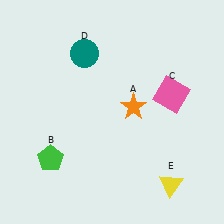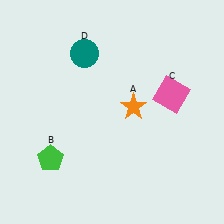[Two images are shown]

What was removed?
The yellow triangle (E) was removed in Image 2.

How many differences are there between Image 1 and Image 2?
There is 1 difference between the two images.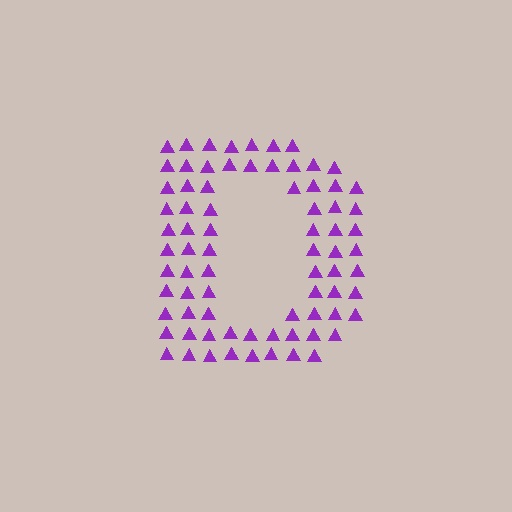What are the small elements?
The small elements are triangles.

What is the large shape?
The large shape is the letter D.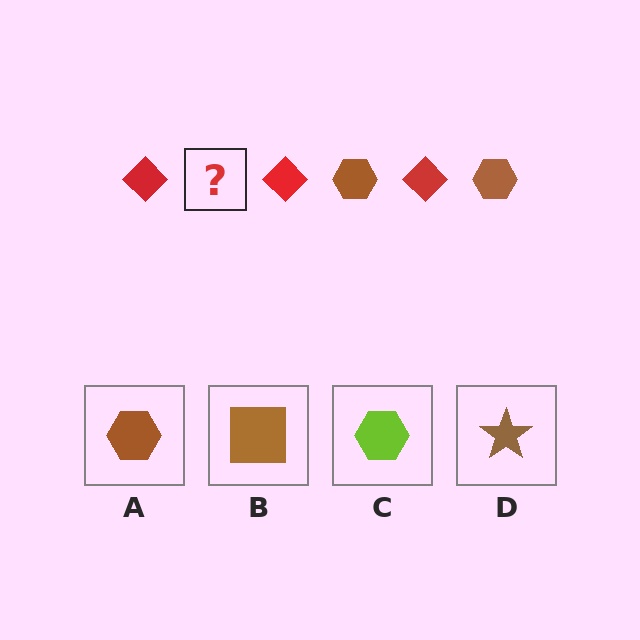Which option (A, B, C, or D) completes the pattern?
A.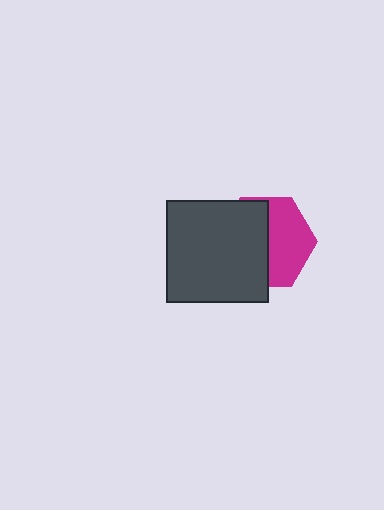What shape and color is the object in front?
The object in front is a dark gray square.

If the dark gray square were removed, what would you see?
You would see the complete magenta hexagon.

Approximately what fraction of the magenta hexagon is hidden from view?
Roughly 53% of the magenta hexagon is hidden behind the dark gray square.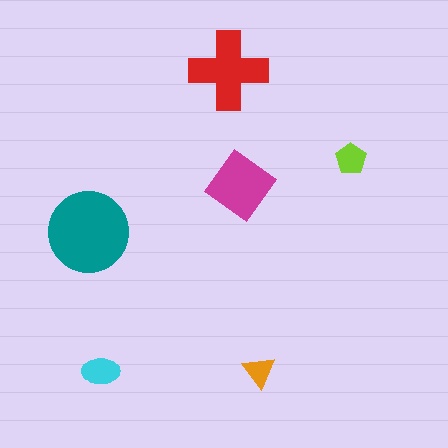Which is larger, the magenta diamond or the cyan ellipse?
The magenta diamond.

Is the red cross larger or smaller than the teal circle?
Smaller.